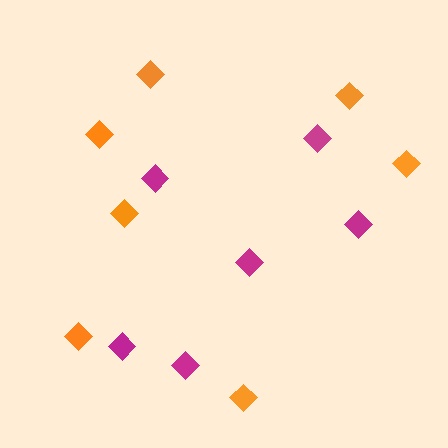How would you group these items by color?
There are 2 groups: one group of orange diamonds (7) and one group of magenta diamonds (6).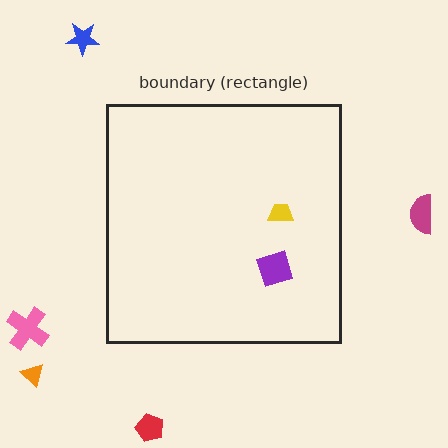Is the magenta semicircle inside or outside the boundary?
Outside.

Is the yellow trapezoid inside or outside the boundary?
Inside.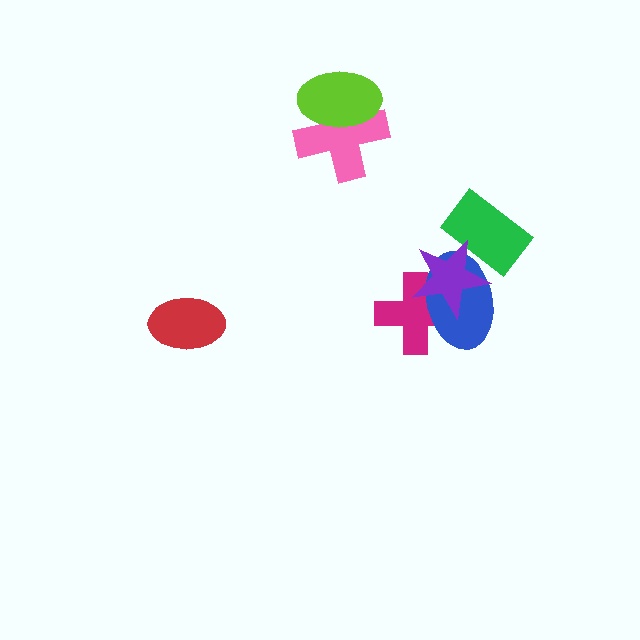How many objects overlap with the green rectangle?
2 objects overlap with the green rectangle.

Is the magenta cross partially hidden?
Yes, it is partially covered by another shape.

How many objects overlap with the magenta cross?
2 objects overlap with the magenta cross.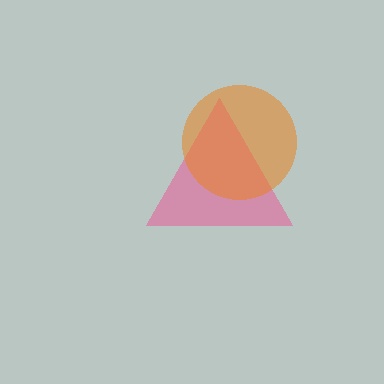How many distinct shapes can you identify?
There are 2 distinct shapes: a pink triangle, an orange circle.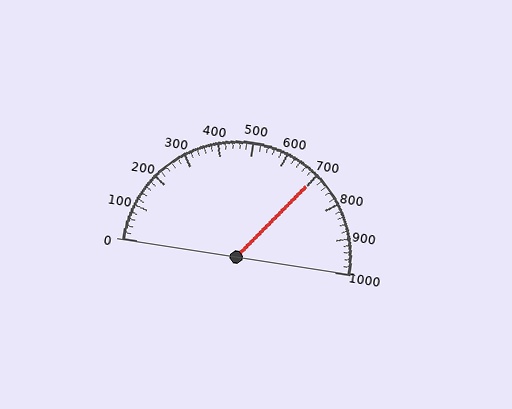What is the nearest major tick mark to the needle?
The nearest major tick mark is 700.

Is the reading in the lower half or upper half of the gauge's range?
The reading is in the upper half of the range (0 to 1000).